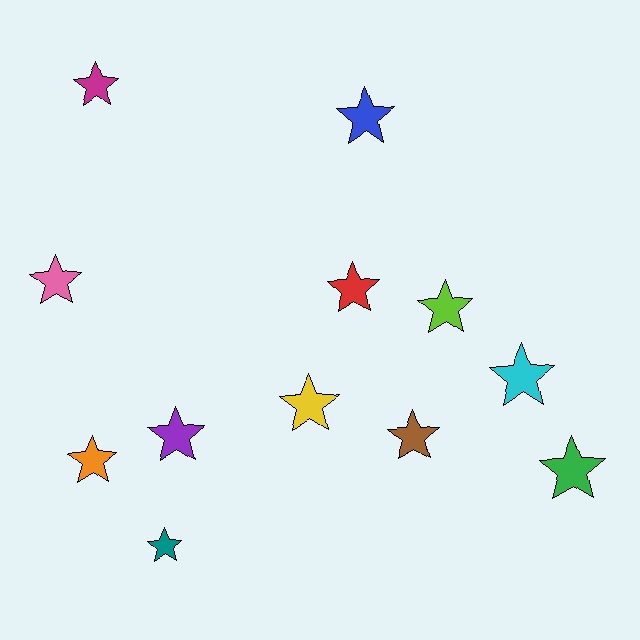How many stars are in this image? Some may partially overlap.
There are 12 stars.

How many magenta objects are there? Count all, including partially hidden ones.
There is 1 magenta object.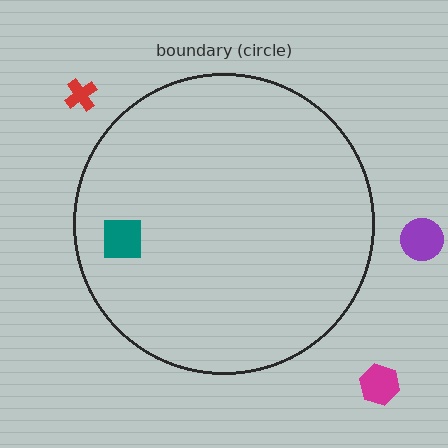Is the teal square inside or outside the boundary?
Inside.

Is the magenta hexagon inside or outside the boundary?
Outside.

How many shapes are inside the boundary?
1 inside, 3 outside.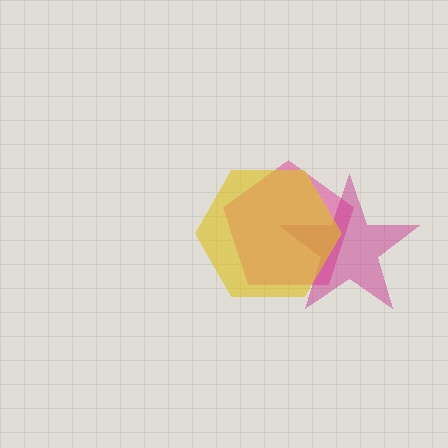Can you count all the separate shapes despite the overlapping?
Yes, there are 3 separate shapes.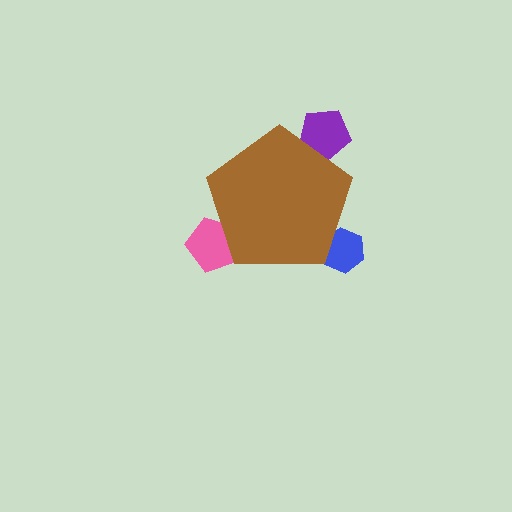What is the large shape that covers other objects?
A brown pentagon.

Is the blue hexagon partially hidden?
Yes, the blue hexagon is partially hidden behind the brown pentagon.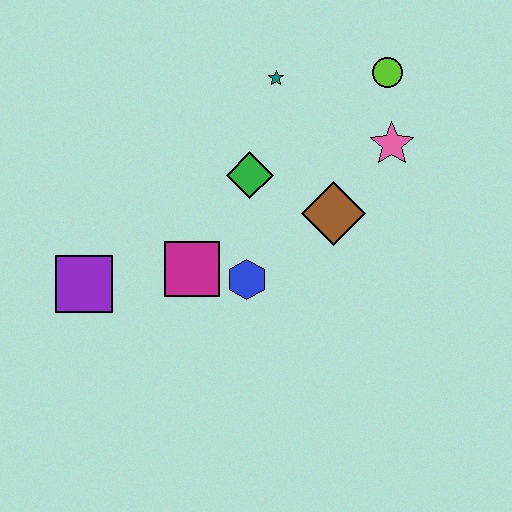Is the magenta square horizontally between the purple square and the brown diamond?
Yes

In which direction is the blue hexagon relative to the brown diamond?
The blue hexagon is to the left of the brown diamond.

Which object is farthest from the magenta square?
The lime circle is farthest from the magenta square.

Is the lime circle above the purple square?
Yes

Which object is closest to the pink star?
The lime circle is closest to the pink star.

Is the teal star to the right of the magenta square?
Yes